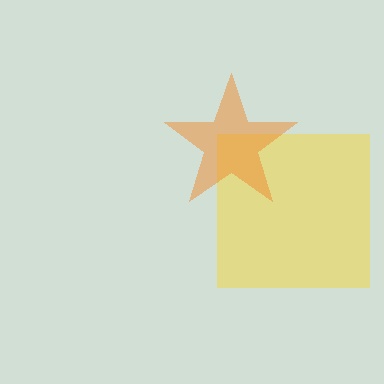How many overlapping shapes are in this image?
There are 2 overlapping shapes in the image.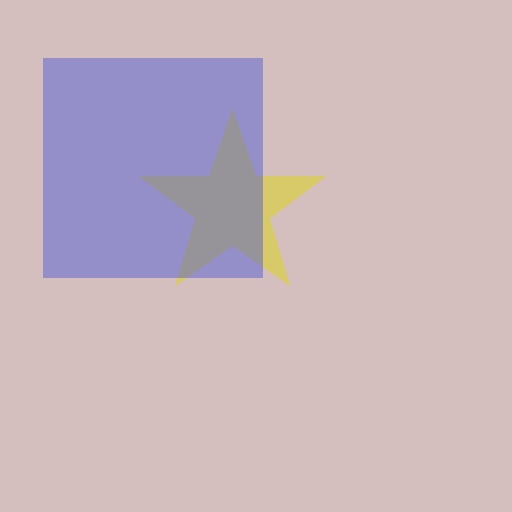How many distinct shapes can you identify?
There are 2 distinct shapes: a yellow star, a blue square.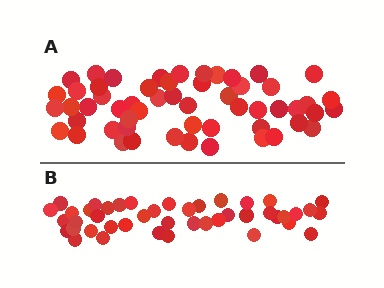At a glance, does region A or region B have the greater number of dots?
Region A (the top region) has more dots.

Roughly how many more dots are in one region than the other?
Region A has roughly 12 or so more dots than region B.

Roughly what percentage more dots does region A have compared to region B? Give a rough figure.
About 25% more.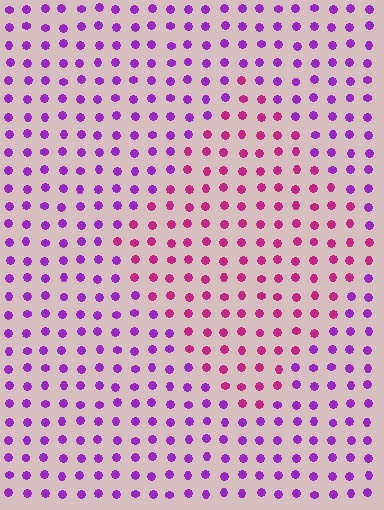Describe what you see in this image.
The image is filled with small purple elements in a uniform arrangement. A diamond-shaped region is visible where the elements are tinted to a slightly different hue, forming a subtle color boundary.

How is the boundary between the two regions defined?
The boundary is defined purely by a slight shift in hue (about 40 degrees). Spacing, size, and orientation are identical on both sides.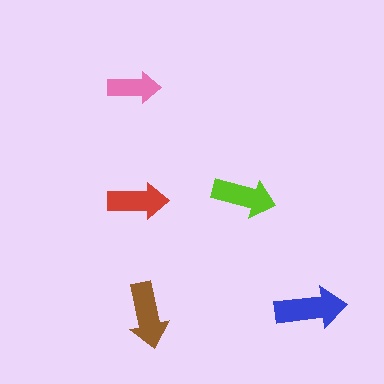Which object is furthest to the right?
The blue arrow is rightmost.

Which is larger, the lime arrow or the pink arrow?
The lime one.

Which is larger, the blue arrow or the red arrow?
The blue one.